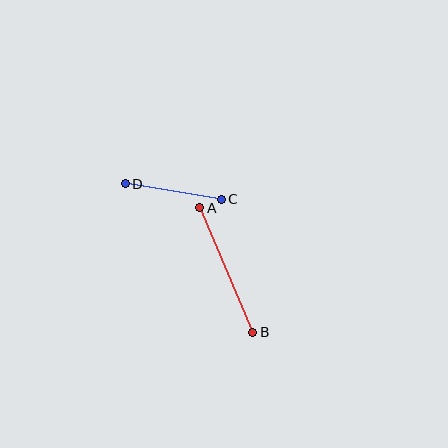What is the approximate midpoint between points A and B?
The midpoint is at approximately (226, 270) pixels.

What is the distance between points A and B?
The distance is approximately 135 pixels.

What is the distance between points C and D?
The distance is approximately 97 pixels.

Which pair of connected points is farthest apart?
Points A and B are farthest apart.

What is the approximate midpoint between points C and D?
The midpoint is at approximately (173, 192) pixels.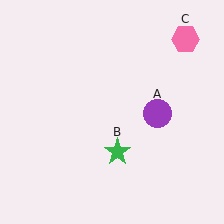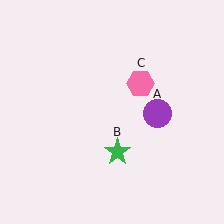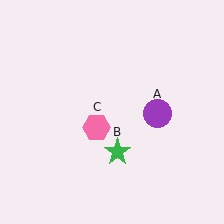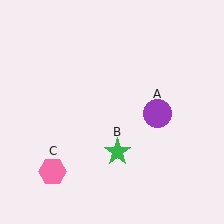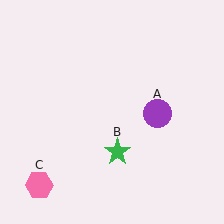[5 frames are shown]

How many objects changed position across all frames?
1 object changed position: pink hexagon (object C).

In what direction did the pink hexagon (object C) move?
The pink hexagon (object C) moved down and to the left.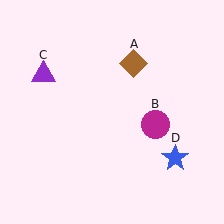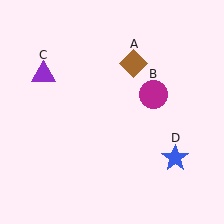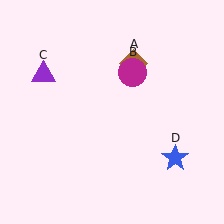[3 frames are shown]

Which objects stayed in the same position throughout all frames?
Brown diamond (object A) and purple triangle (object C) and blue star (object D) remained stationary.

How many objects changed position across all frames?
1 object changed position: magenta circle (object B).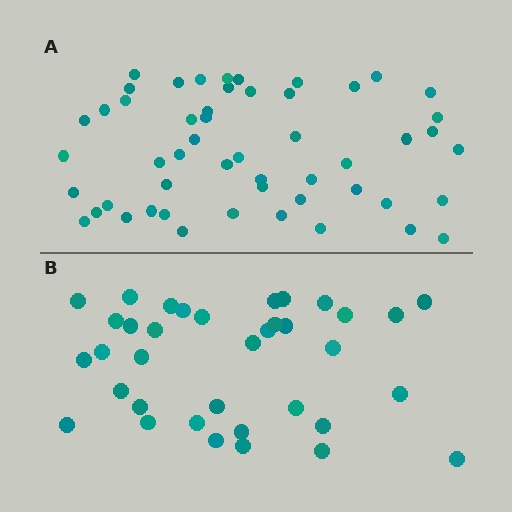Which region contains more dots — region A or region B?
Region A (the top region) has more dots.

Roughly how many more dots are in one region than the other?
Region A has approximately 15 more dots than region B.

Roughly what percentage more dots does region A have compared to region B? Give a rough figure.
About 45% more.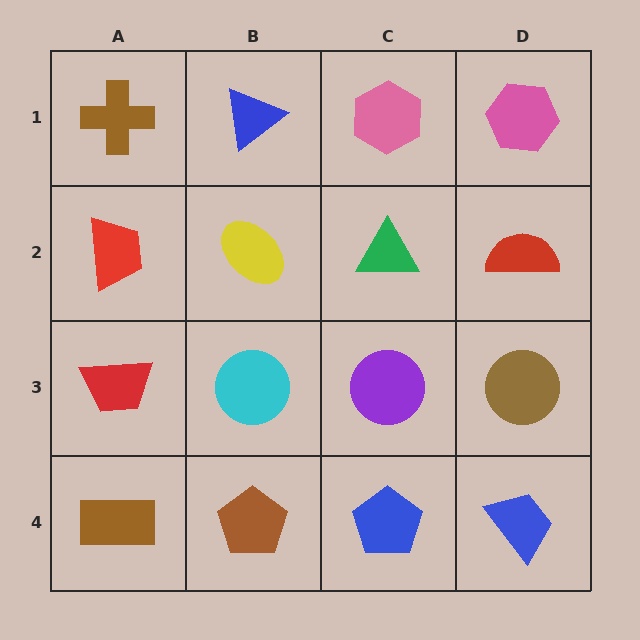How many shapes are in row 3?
4 shapes.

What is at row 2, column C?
A green triangle.